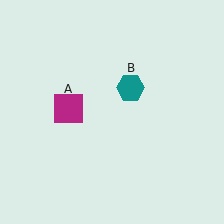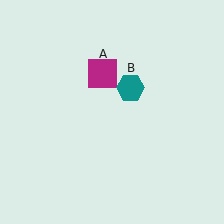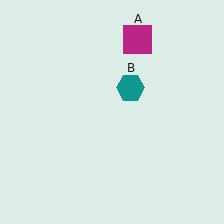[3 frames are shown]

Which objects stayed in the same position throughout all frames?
Teal hexagon (object B) remained stationary.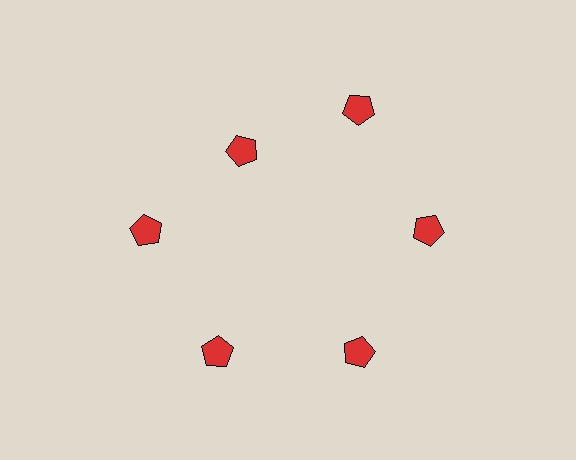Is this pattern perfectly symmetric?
No. The 6 red pentagons are arranged in a ring, but one element near the 11 o'clock position is pulled inward toward the center, breaking the 6-fold rotational symmetry.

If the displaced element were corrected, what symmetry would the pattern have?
It would have 6-fold rotational symmetry — the pattern would map onto itself every 60 degrees.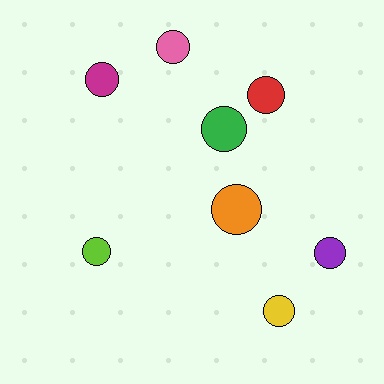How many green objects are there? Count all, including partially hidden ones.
There is 1 green object.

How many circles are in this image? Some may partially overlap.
There are 8 circles.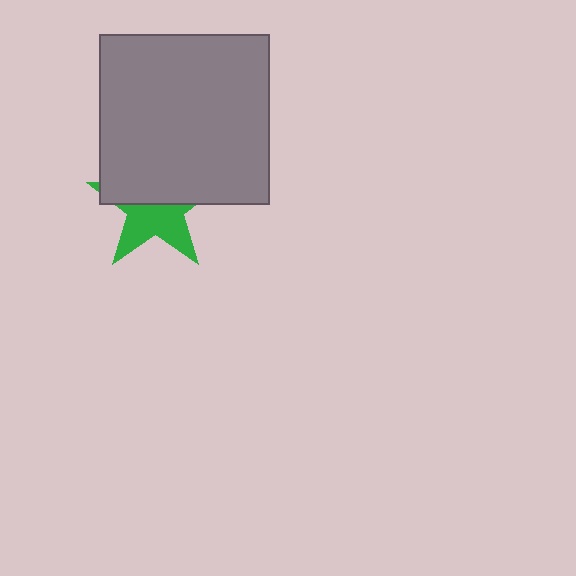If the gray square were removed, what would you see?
You would see the complete green star.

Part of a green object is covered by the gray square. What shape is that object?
It is a star.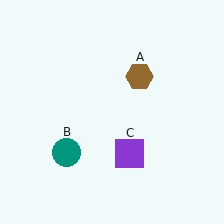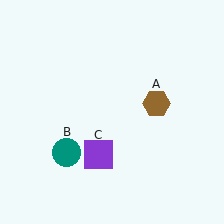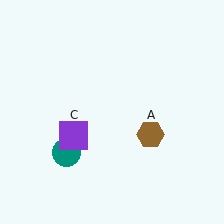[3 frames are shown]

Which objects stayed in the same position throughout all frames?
Teal circle (object B) remained stationary.